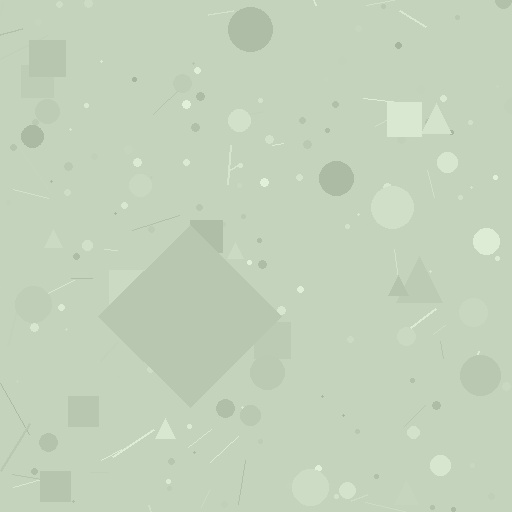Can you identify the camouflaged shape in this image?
The camouflaged shape is a diamond.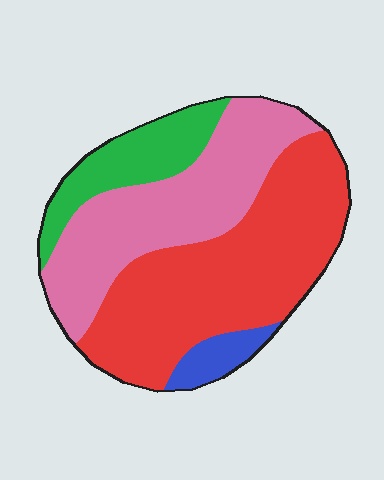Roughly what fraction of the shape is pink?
Pink takes up about one third (1/3) of the shape.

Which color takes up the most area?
Red, at roughly 45%.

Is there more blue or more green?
Green.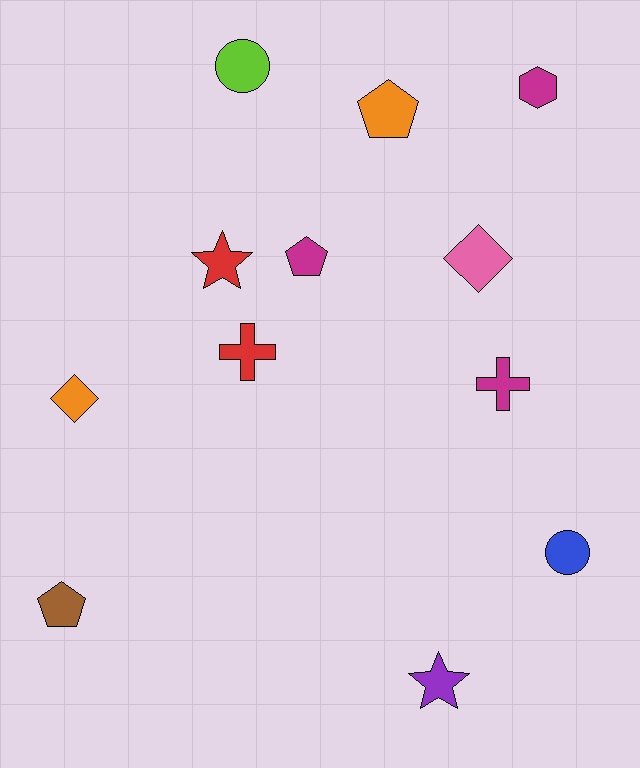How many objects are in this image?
There are 12 objects.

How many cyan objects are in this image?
There are no cyan objects.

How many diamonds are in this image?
There are 2 diamonds.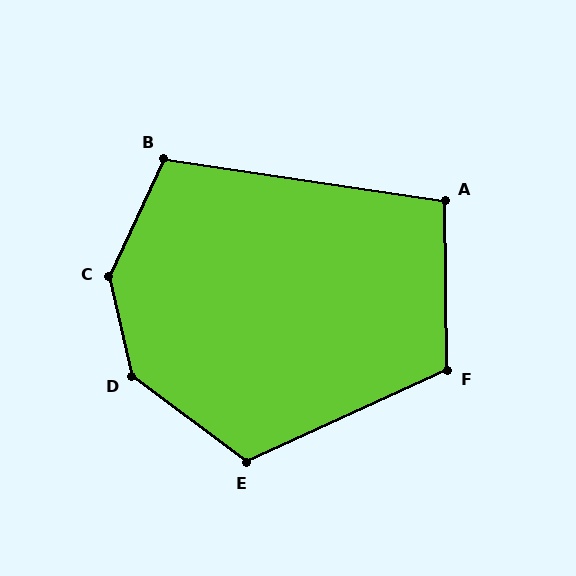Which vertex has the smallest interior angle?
A, at approximately 99 degrees.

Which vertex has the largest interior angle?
C, at approximately 142 degrees.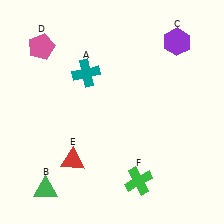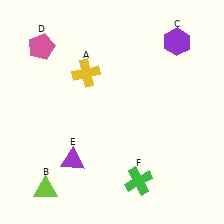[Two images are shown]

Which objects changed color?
A changed from teal to yellow. B changed from green to lime. E changed from red to purple.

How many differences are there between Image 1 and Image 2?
There are 3 differences between the two images.